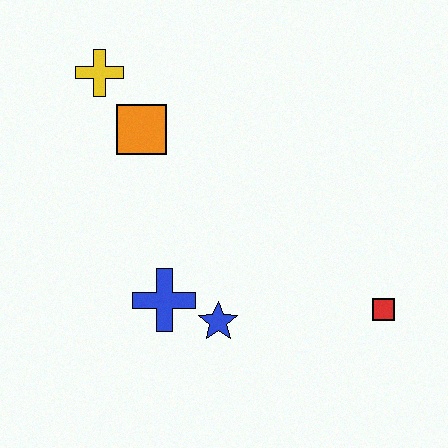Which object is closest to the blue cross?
The blue star is closest to the blue cross.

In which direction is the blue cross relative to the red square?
The blue cross is to the left of the red square.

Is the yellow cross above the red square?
Yes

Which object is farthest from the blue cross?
The yellow cross is farthest from the blue cross.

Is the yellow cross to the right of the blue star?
No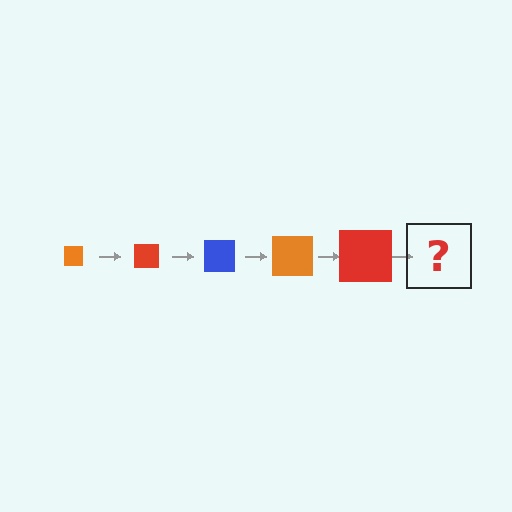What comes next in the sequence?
The next element should be a blue square, larger than the previous one.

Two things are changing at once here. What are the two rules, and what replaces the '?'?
The two rules are that the square grows larger each step and the color cycles through orange, red, and blue. The '?' should be a blue square, larger than the previous one.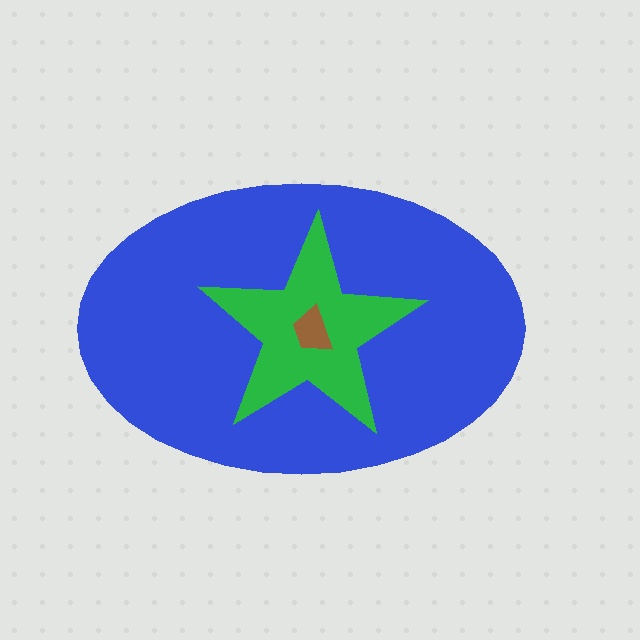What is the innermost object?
The brown trapezoid.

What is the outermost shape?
The blue ellipse.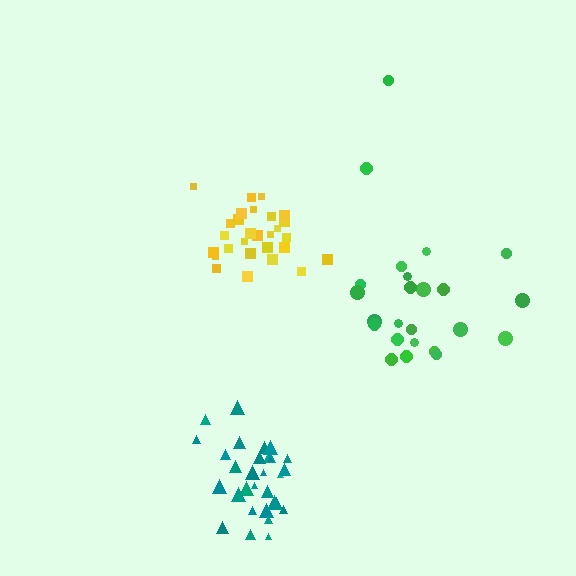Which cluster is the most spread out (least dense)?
Green.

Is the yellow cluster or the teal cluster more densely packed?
Yellow.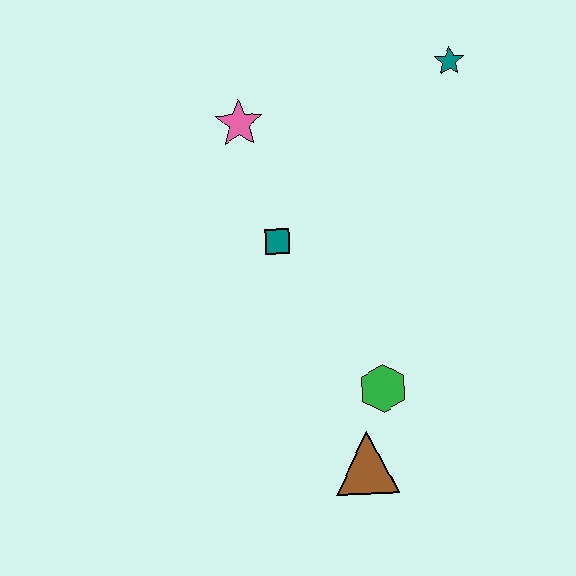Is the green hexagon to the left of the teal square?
No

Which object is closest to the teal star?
The pink star is closest to the teal star.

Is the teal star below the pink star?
No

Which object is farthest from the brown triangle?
The teal star is farthest from the brown triangle.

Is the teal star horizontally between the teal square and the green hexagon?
No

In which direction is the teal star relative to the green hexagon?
The teal star is above the green hexagon.